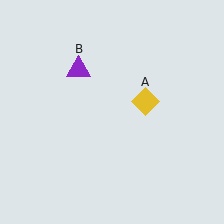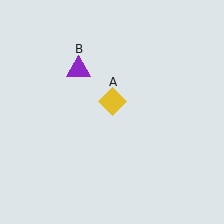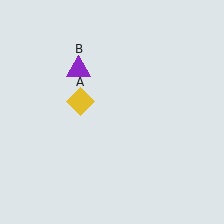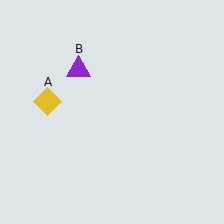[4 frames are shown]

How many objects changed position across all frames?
1 object changed position: yellow diamond (object A).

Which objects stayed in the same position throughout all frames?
Purple triangle (object B) remained stationary.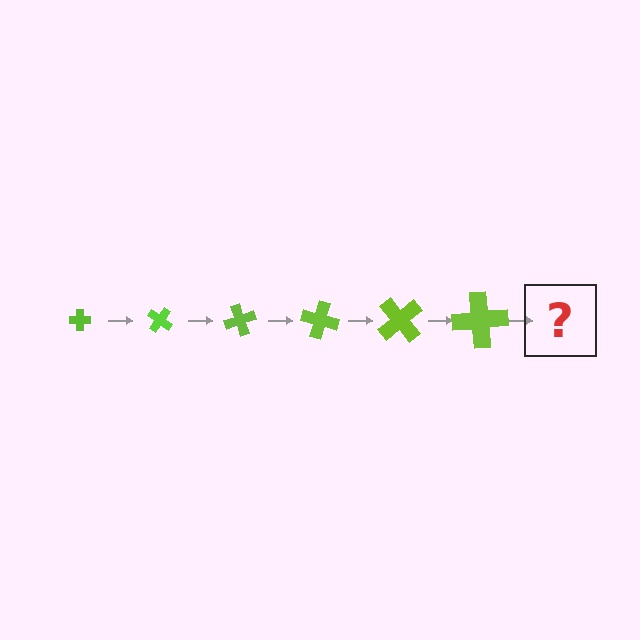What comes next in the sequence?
The next element should be a cross, larger than the previous one and rotated 210 degrees from the start.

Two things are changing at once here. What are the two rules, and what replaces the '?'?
The two rules are that the cross grows larger each step and it rotates 35 degrees each step. The '?' should be a cross, larger than the previous one and rotated 210 degrees from the start.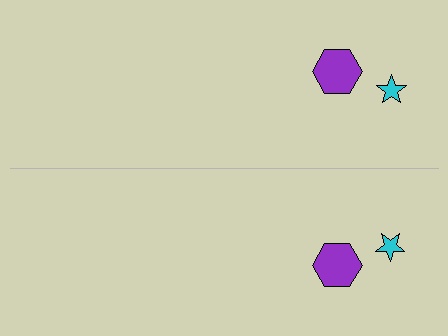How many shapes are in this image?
There are 4 shapes in this image.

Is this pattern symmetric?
Yes, this pattern has bilateral (reflection) symmetry.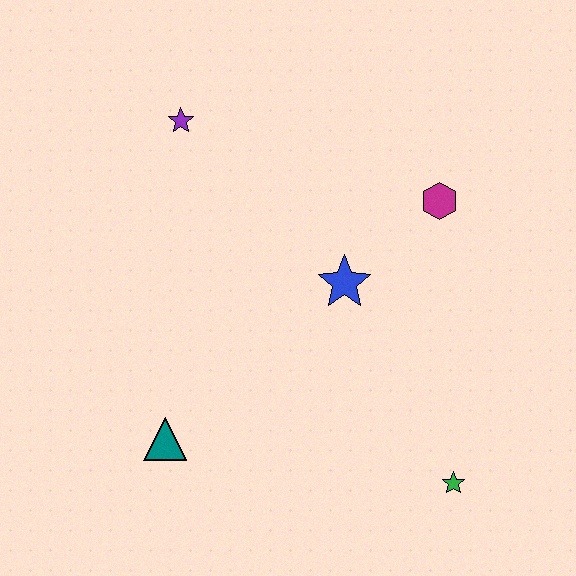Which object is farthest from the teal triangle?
The magenta hexagon is farthest from the teal triangle.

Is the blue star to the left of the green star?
Yes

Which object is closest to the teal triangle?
The blue star is closest to the teal triangle.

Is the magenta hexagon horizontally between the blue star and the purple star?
No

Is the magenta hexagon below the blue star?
No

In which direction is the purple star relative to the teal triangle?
The purple star is above the teal triangle.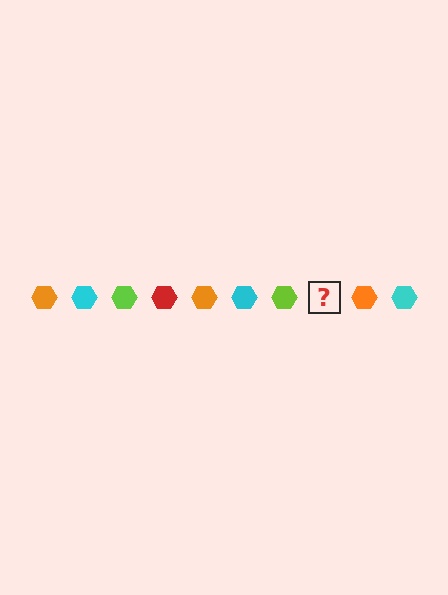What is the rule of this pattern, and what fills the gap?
The rule is that the pattern cycles through orange, cyan, lime, red hexagons. The gap should be filled with a red hexagon.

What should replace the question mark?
The question mark should be replaced with a red hexagon.